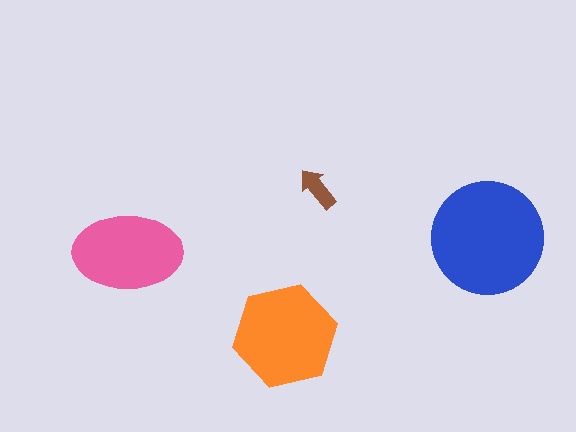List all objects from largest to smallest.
The blue circle, the orange hexagon, the pink ellipse, the brown arrow.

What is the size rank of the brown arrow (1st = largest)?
4th.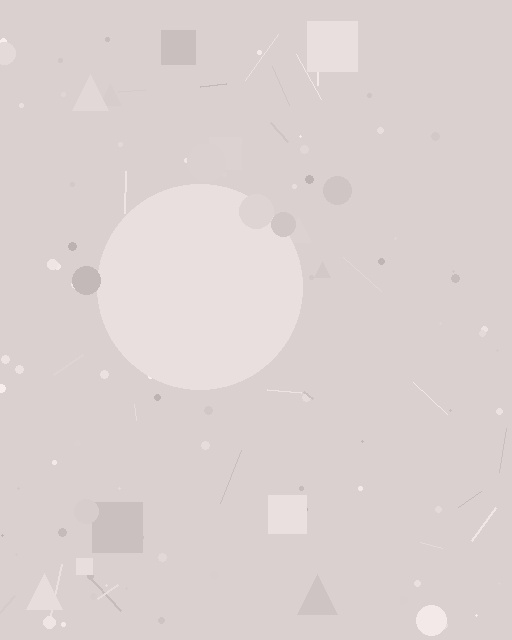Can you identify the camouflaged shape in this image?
The camouflaged shape is a circle.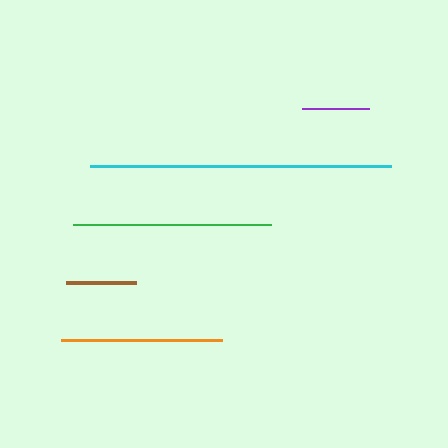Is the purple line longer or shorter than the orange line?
The orange line is longer than the purple line.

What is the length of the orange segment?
The orange segment is approximately 161 pixels long.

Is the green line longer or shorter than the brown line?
The green line is longer than the brown line.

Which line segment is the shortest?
The purple line is the shortest at approximately 67 pixels.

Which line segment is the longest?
The cyan line is the longest at approximately 300 pixels.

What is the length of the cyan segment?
The cyan segment is approximately 300 pixels long.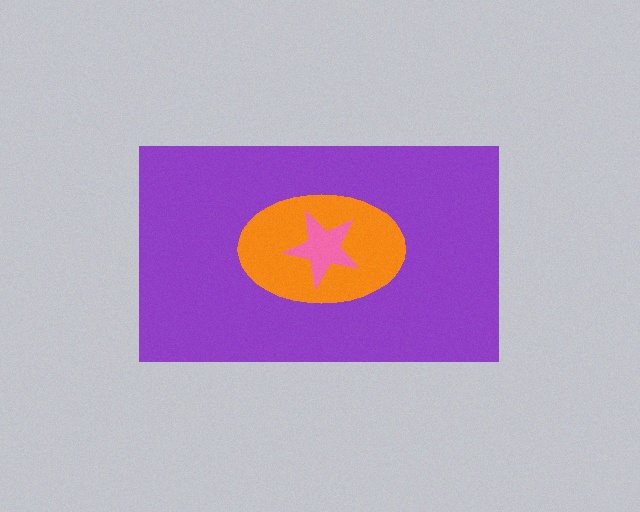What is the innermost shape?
The pink star.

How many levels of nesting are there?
3.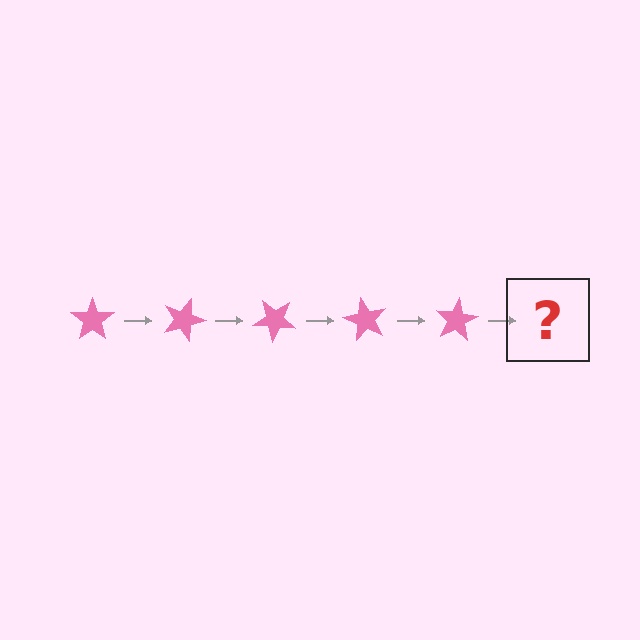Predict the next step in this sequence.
The next step is a pink star rotated 100 degrees.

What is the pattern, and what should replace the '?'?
The pattern is that the star rotates 20 degrees each step. The '?' should be a pink star rotated 100 degrees.